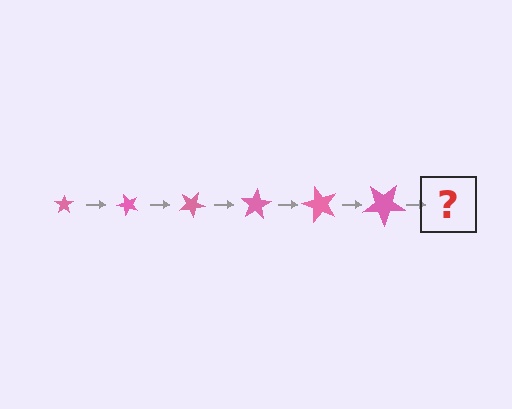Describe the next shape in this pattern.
It should be a star, larger than the previous one and rotated 300 degrees from the start.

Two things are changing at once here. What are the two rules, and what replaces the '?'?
The two rules are that the star grows larger each step and it rotates 50 degrees each step. The '?' should be a star, larger than the previous one and rotated 300 degrees from the start.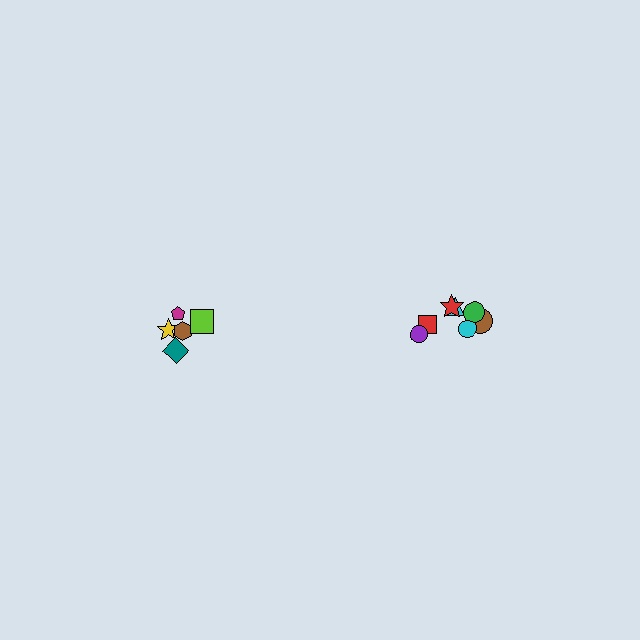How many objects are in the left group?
There are 5 objects.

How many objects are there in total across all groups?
There are 12 objects.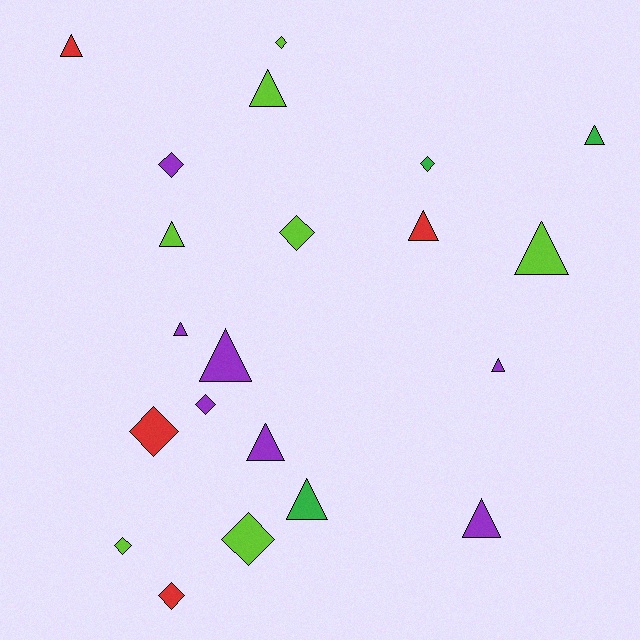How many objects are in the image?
There are 21 objects.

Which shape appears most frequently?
Triangle, with 12 objects.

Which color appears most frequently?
Lime, with 7 objects.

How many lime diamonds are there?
There are 4 lime diamonds.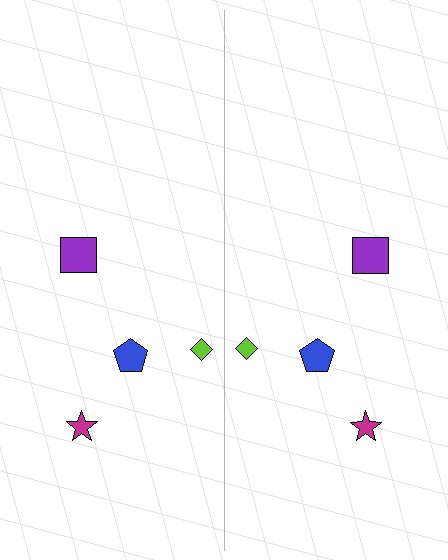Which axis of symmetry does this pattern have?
The pattern has a vertical axis of symmetry running through the center of the image.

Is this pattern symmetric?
Yes, this pattern has bilateral (reflection) symmetry.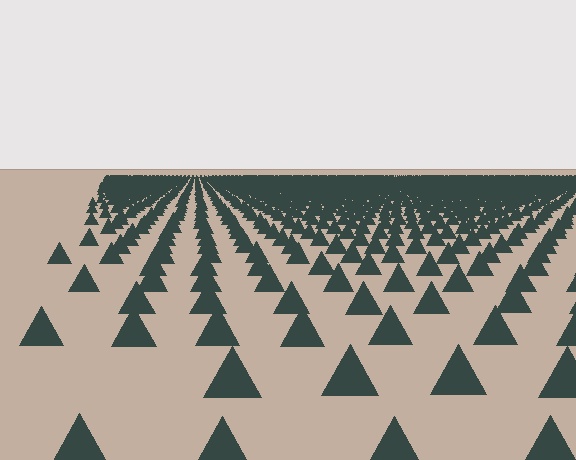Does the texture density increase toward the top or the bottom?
Density increases toward the top.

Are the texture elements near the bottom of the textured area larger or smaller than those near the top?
Larger. Near the bottom, elements are closer to the viewer and appear at a bigger on-screen size.